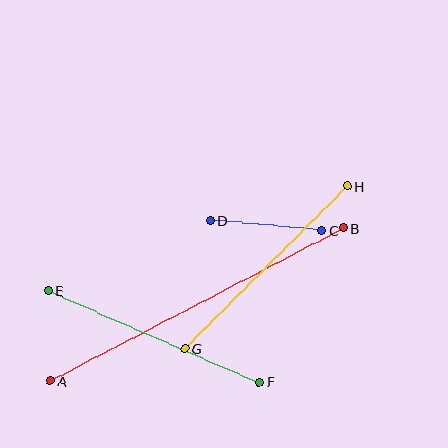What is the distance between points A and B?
The distance is approximately 331 pixels.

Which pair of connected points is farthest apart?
Points A and B are farthest apart.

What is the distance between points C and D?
The distance is approximately 112 pixels.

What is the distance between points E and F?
The distance is approximately 230 pixels.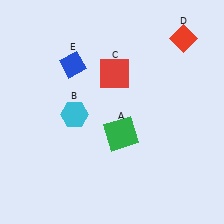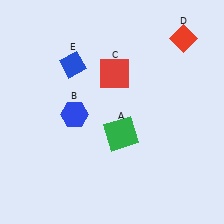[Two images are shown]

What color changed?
The hexagon (B) changed from cyan in Image 1 to blue in Image 2.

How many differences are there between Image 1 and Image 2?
There is 1 difference between the two images.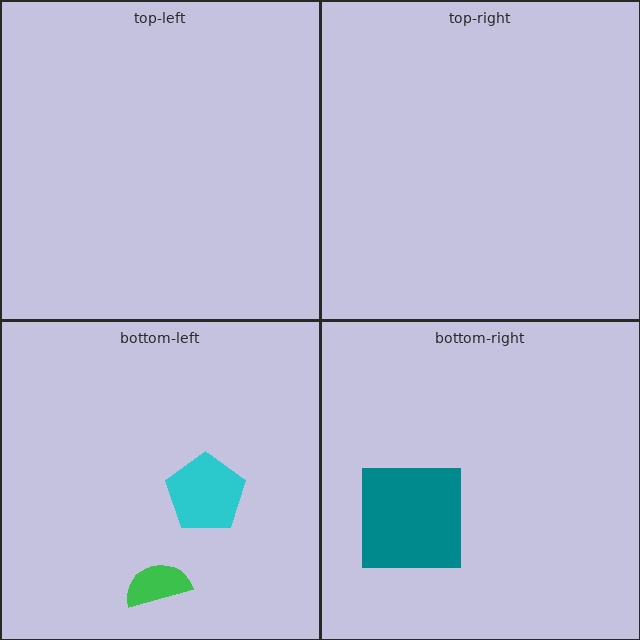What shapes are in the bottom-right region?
The teal square.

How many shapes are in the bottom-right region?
1.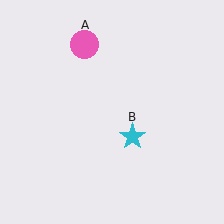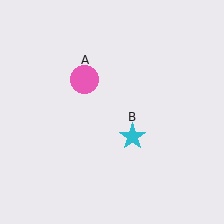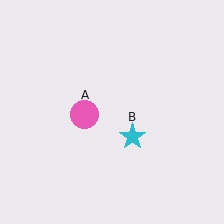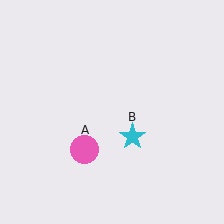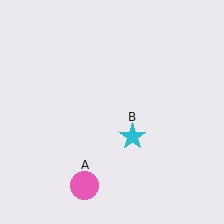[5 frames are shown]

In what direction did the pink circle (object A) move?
The pink circle (object A) moved down.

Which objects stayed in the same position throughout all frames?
Cyan star (object B) remained stationary.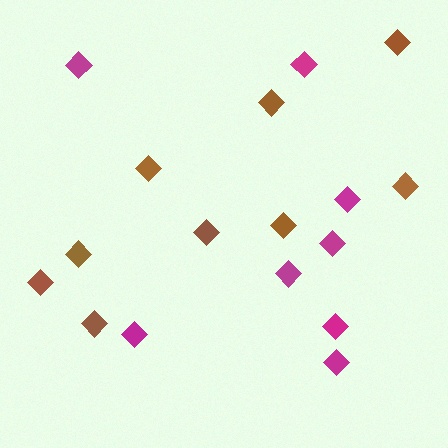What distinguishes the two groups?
There are 2 groups: one group of brown diamonds (9) and one group of magenta diamonds (8).